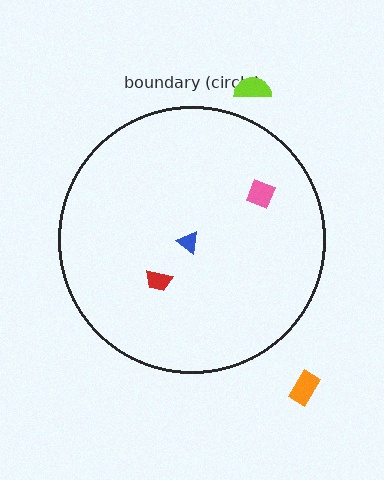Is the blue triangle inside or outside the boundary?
Inside.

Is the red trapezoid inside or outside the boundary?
Inside.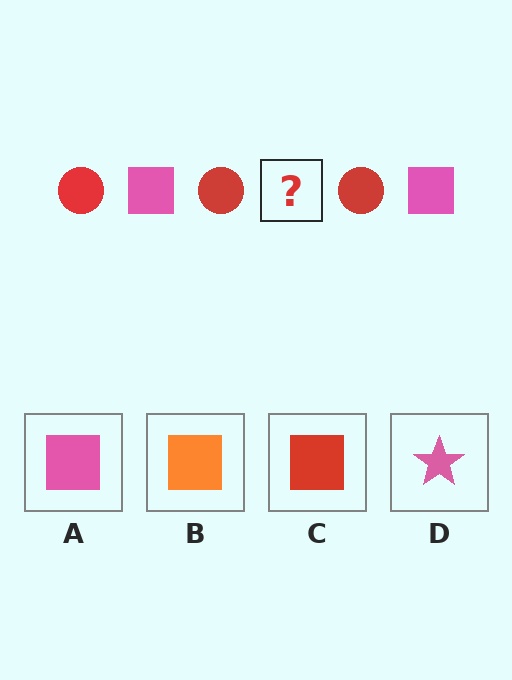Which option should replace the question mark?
Option A.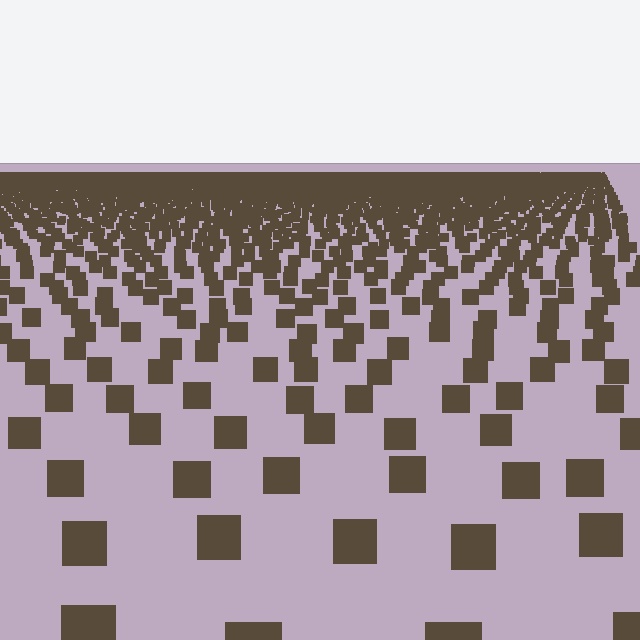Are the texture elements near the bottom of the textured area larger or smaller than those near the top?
Larger. Near the bottom, elements are closer to the viewer and appear at a bigger on-screen size.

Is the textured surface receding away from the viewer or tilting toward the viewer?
The surface is receding away from the viewer. Texture elements get smaller and denser toward the top.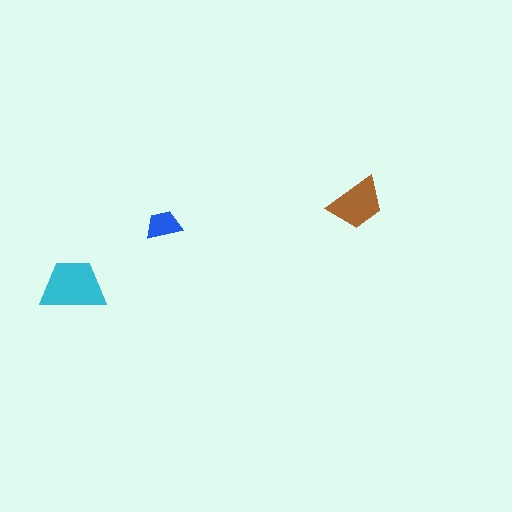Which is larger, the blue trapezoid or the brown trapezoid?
The brown one.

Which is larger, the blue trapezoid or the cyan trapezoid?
The cyan one.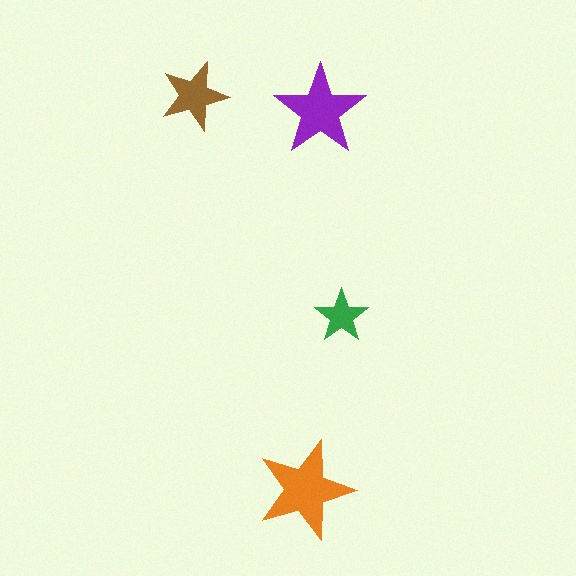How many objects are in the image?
There are 4 objects in the image.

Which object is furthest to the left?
The brown star is leftmost.